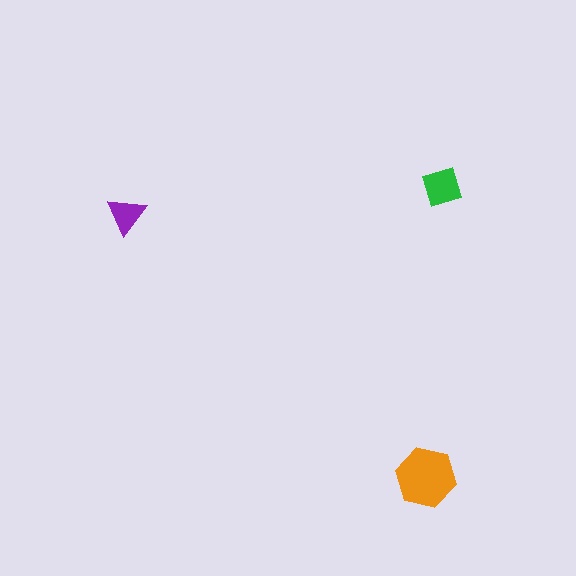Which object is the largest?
The orange hexagon.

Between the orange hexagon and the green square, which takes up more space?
The orange hexagon.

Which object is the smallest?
The purple triangle.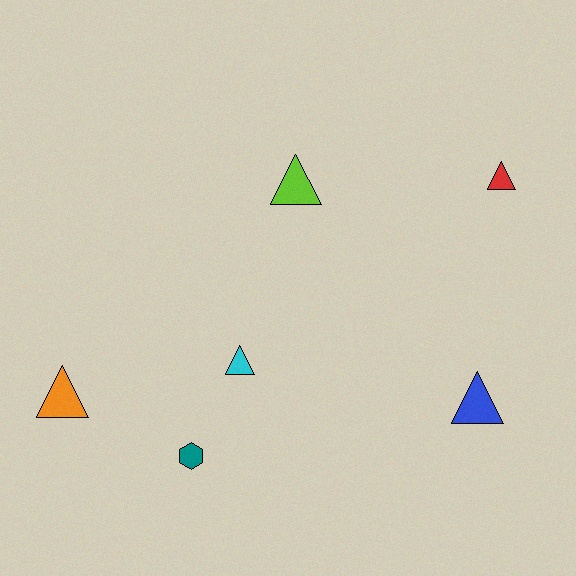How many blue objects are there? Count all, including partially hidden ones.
There is 1 blue object.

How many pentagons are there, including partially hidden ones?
There are no pentagons.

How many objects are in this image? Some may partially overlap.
There are 6 objects.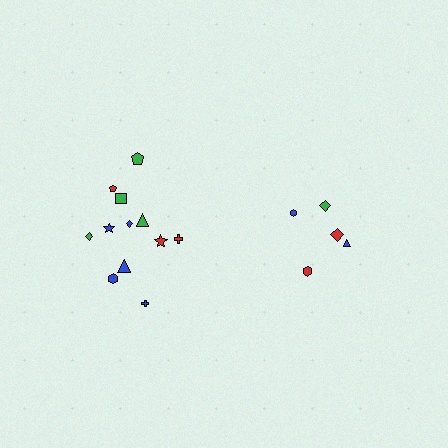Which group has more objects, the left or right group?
The left group.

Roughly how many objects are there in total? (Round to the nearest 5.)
Roughly 15 objects in total.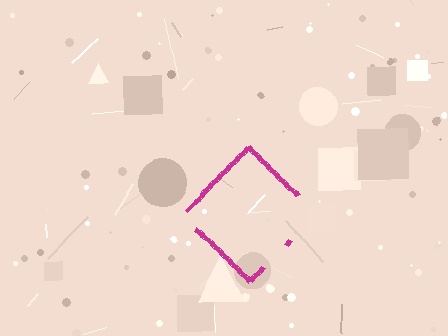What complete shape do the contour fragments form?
The contour fragments form a diamond.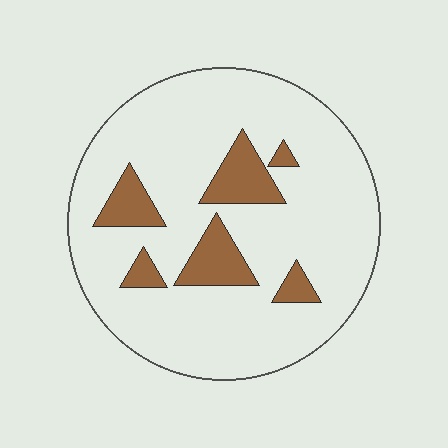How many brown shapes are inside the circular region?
6.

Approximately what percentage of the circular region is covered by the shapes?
Approximately 15%.